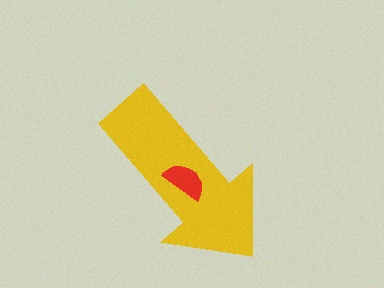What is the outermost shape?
The yellow arrow.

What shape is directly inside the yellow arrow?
The red semicircle.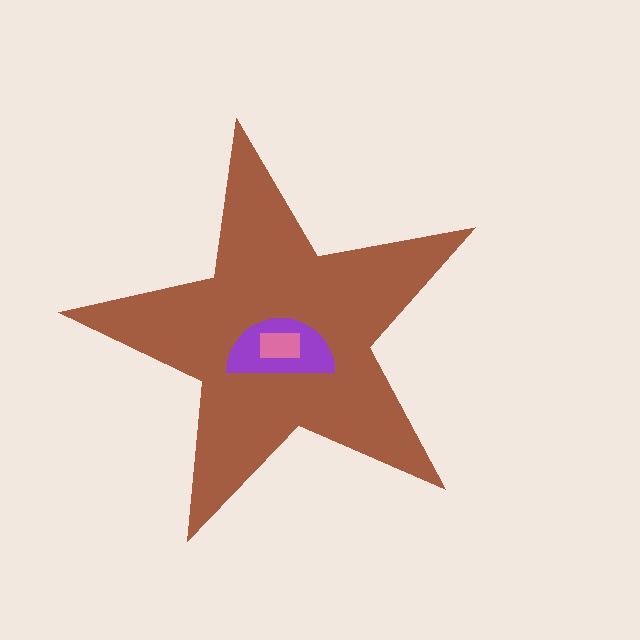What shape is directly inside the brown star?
The purple semicircle.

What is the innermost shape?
The pink rectangle.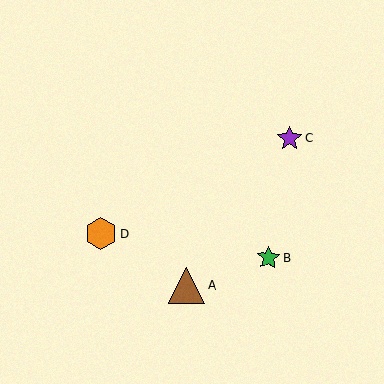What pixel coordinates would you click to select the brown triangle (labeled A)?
Click at (187, 285) to select the brown triangle A.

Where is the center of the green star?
The center of the green star is at (268, 258).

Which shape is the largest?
The brown triangle (labeled A) is the largest.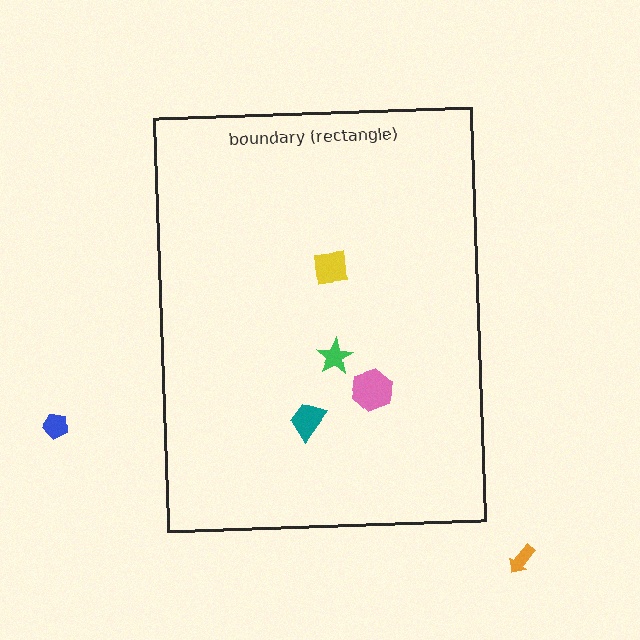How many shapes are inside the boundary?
4 inside, 2 outside.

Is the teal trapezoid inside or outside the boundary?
Inside.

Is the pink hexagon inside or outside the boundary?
Inside.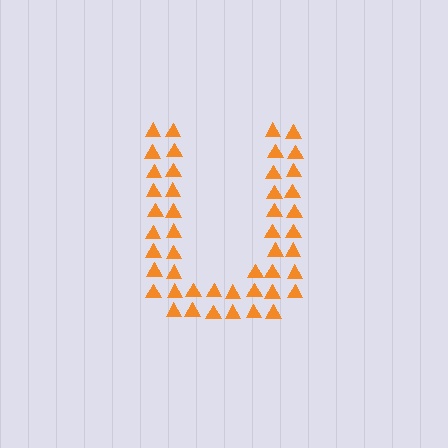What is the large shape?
The large shape is the letter U.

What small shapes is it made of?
It is made of small triangles.